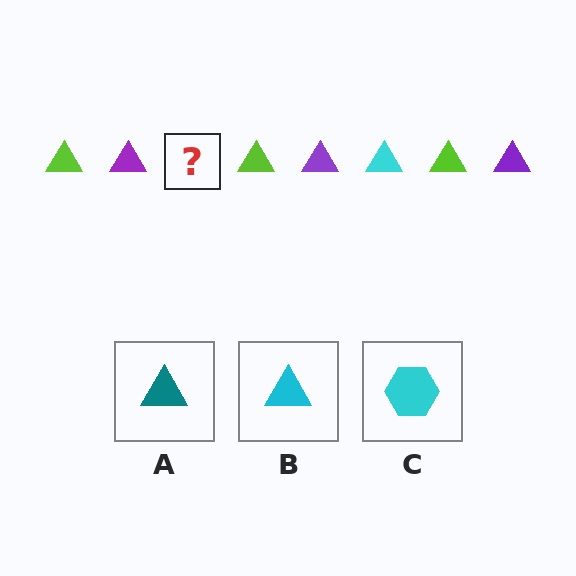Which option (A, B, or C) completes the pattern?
B.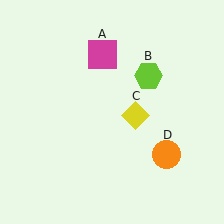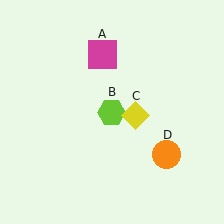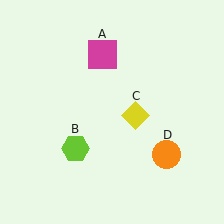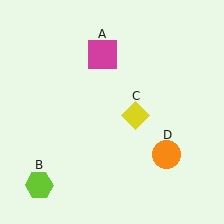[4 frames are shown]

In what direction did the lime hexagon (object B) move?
The lime hexagon (object B) moved down and to the left.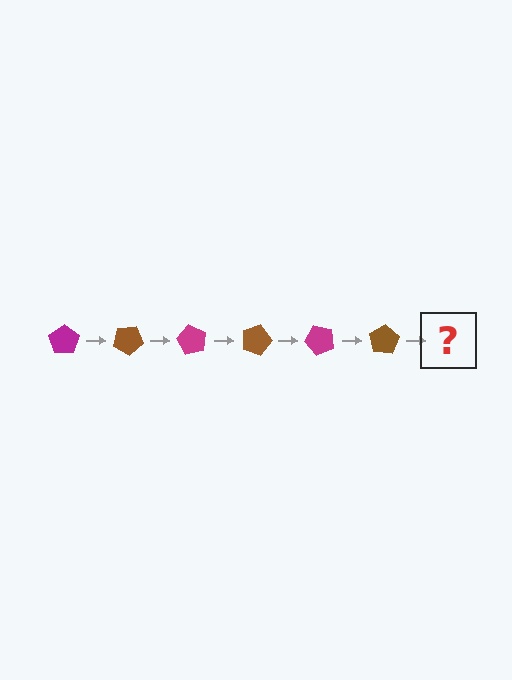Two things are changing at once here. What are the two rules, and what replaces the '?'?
The two rules are that it rotates 30 degrees each step and the color cycles through magenta and brown. The '?' should be a magenta pentagon, rotated 180 degrees from the start.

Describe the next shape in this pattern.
It should be a magenta pentagon, rotated 180 degrees from the start.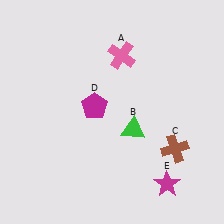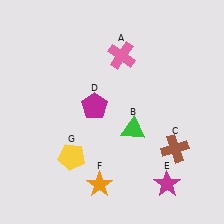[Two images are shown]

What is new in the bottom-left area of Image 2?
An orange star (F) was added in the bottom-left area of Image 2.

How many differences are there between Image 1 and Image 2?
There are 2 differences between the two images.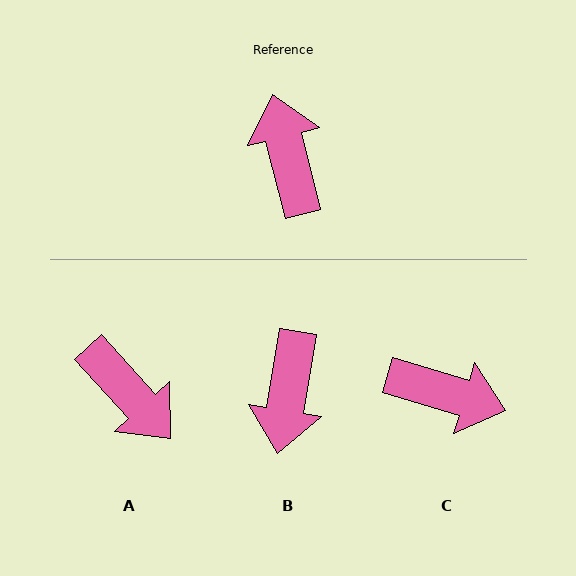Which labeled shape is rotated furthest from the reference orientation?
B, about 157 degrees away.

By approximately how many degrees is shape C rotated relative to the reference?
Approximately 121 degrees clockwise.